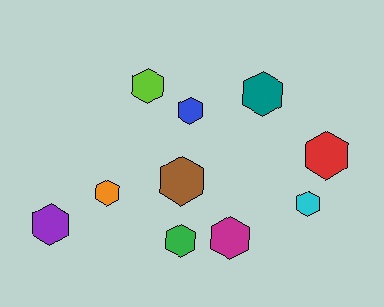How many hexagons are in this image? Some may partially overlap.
There are 10 hexagons.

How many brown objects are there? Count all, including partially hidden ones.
There is 1 brown object.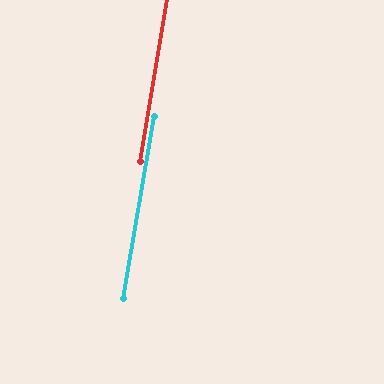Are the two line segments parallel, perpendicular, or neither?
Parallel — their directions differ by only 0.3°.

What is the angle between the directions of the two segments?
Approximately 0 degrees.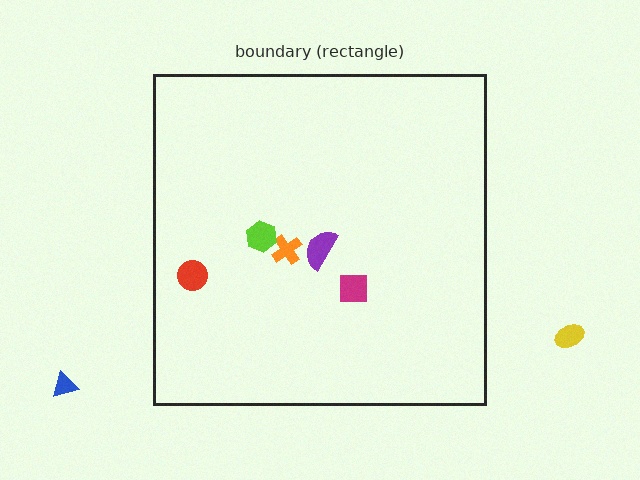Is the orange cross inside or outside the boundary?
Inside.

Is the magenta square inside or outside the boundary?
Inside.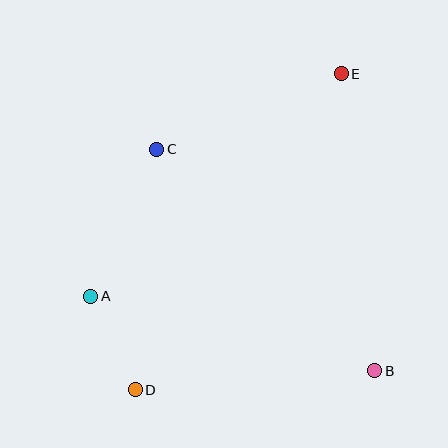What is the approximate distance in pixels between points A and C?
The distance between A and C is approximately 161 pixels.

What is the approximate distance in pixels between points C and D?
The distance between C and D is approximately 242 pixels.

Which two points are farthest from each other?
Points D and E are farthest from each other.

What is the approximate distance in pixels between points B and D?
The distance between B and D is approximately 241 pixels.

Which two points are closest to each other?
Points A and D are closest to each other.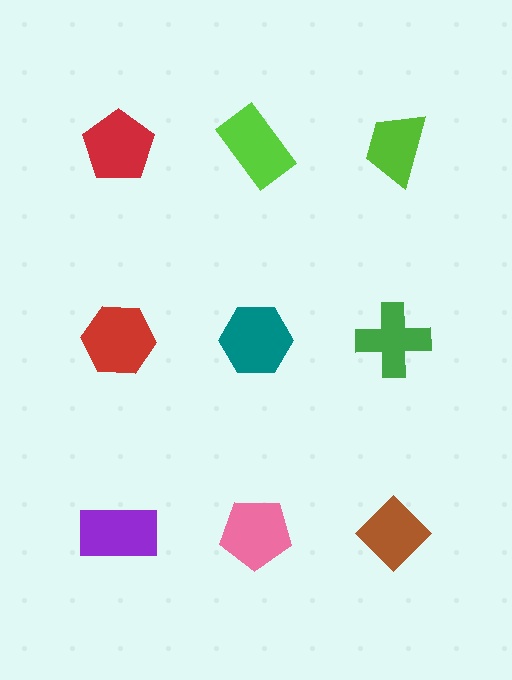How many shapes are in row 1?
3 shapes.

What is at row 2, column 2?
A teal hexagon.